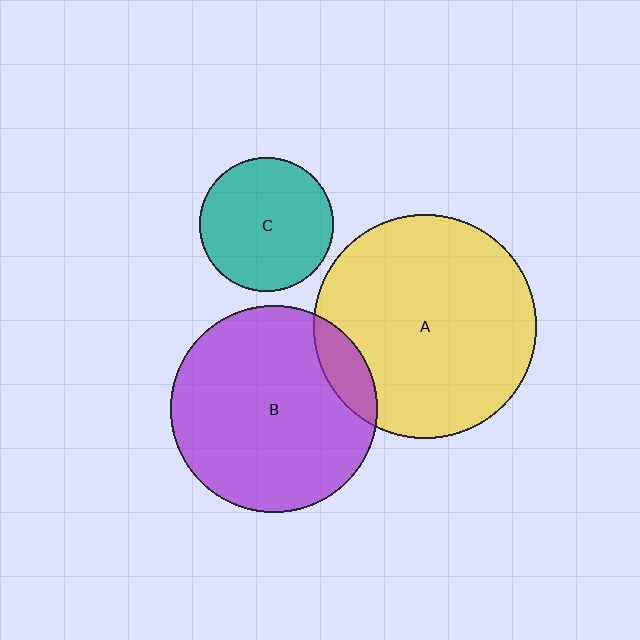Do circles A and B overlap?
Yes.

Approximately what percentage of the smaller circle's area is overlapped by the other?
Approximately 10%.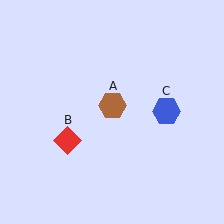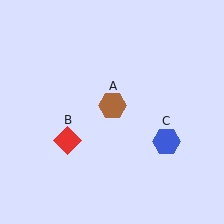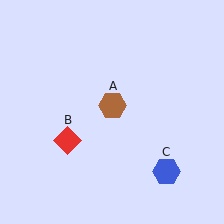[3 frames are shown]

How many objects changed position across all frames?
1 object changed position: blue hexagon (object C).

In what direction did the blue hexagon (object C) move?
The blue hexagon (object C) moved down.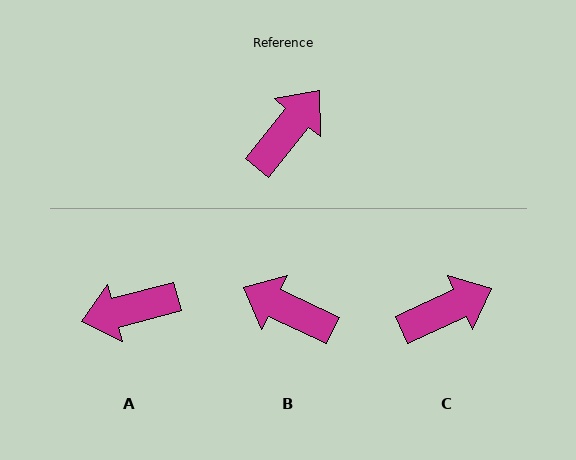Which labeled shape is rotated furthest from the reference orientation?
A, about 144 degrees away.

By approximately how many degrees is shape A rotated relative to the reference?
Approximately 144 degrees counter-clockwise.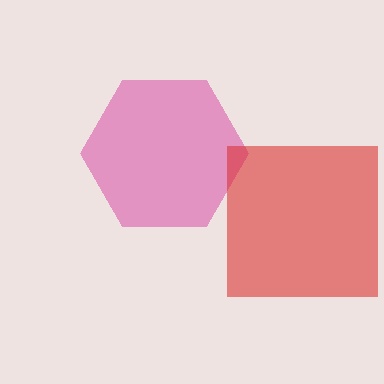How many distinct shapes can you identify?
There are 2 distinct shapes: a magenta hexagon, a red square.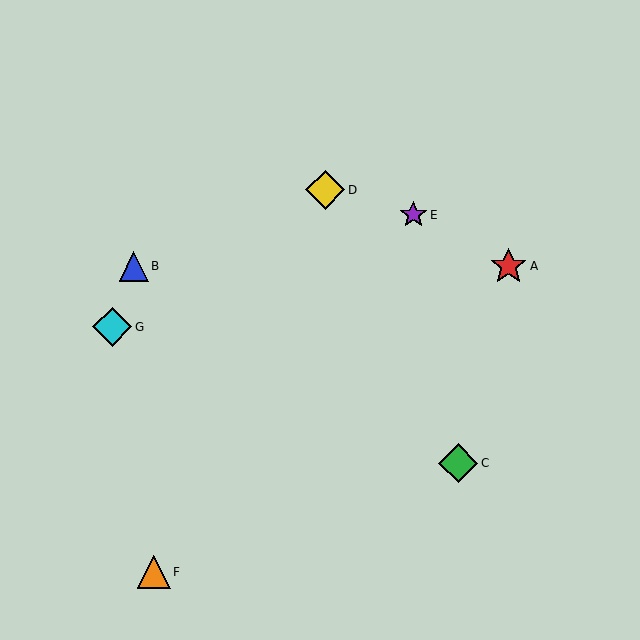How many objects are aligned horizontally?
2 objects (A, B) are aligned horizontally.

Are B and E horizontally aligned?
No, B is at y≈266 and E is at y≈215.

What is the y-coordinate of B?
Object B is at y≈266.